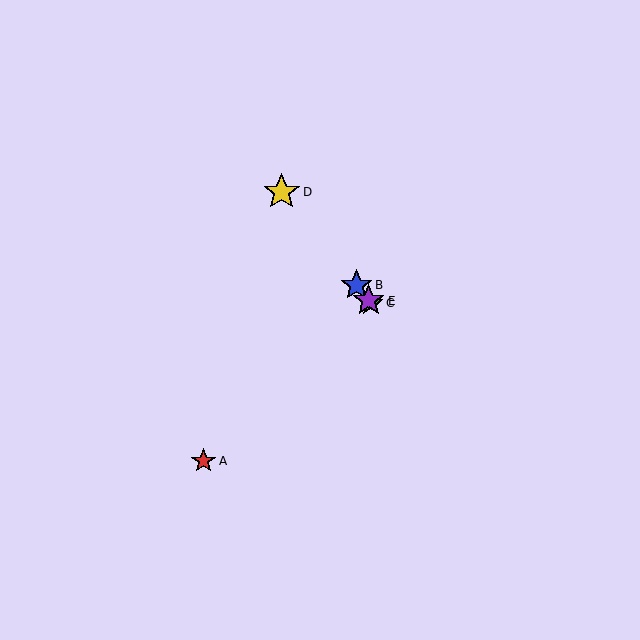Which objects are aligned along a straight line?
Objects B, C, D, E are aligned along a straight line.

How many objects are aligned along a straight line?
4 objects (B, C, D, E) are aligned along a straight line.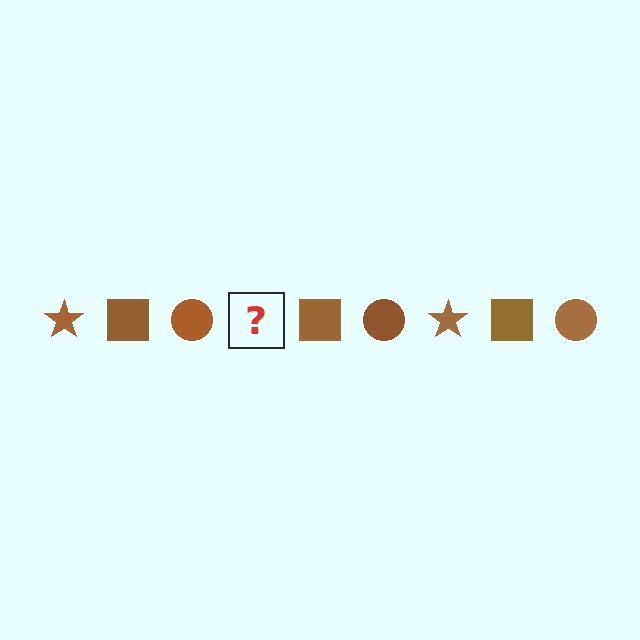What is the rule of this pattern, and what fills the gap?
The rule is that the pattern cycles through star, square, circle shapes in brown. The gap should be filled with a brown star.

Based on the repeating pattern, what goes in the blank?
The blank should be a brown star.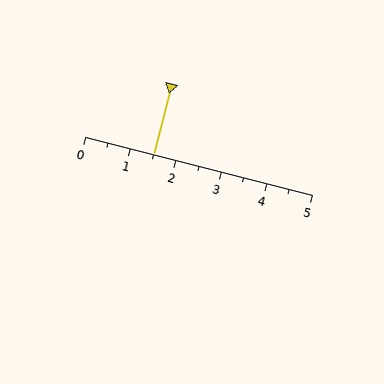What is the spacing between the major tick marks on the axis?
The major ticks are spaced 1 apart.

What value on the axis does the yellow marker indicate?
The marker indicates approximately 1.5.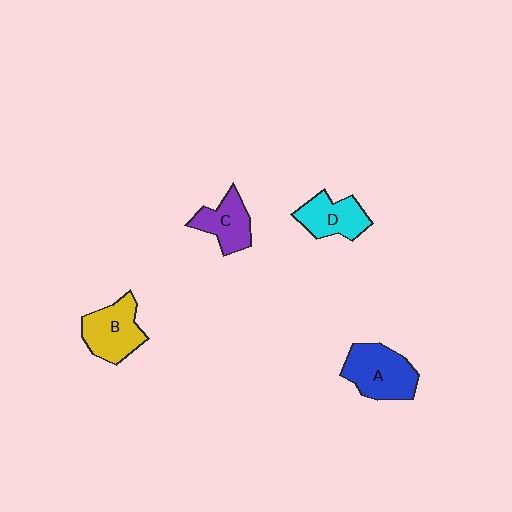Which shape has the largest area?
Shape A (blue).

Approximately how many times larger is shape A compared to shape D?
Approximately 1.3 times.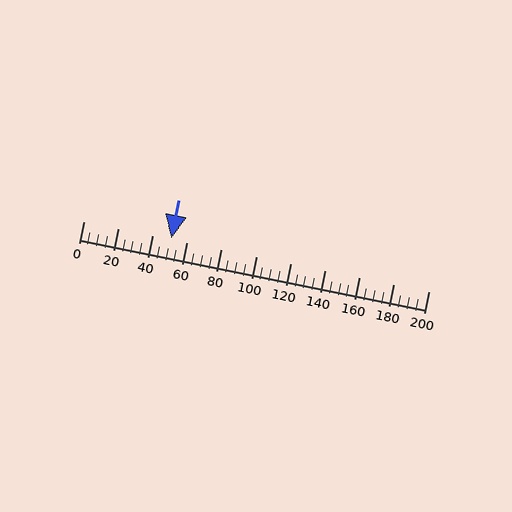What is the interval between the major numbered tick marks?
The major tick marks are spaced 20 units apart.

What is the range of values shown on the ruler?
The ruler shows values from 0 to 200.